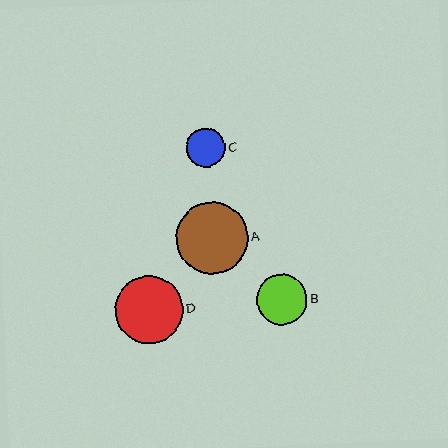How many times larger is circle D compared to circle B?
Circle D is approximately 1.4 times the size of circle B.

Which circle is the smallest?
Circle C is the smallest with a size of approximately 39 pixels.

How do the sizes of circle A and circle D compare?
Circle A and circle D are approximately the same size.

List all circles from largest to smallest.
From largest to smallest: A, D, B, C.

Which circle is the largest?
Circle A is the largest with a size of approximately 72 pixels.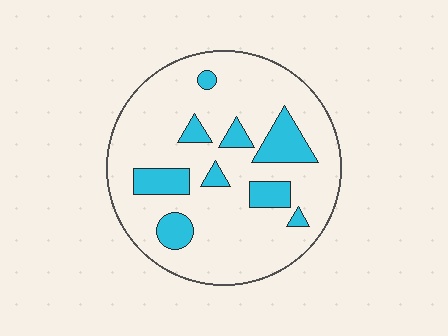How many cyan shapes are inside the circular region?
9.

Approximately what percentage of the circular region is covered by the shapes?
Approximately 20%.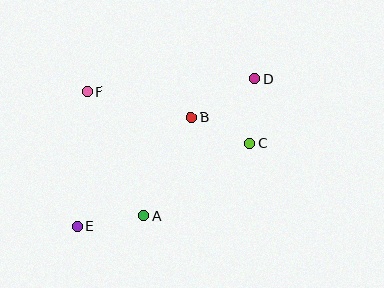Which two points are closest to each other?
Points B and C are closest to each other.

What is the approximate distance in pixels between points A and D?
The distance between A and D is approximately 176 pixels.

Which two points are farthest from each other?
Points D and E are farthest from each other.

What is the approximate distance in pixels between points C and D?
The distance between C and D is approximately 64 pixels.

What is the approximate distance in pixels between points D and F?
The distance between D and F is approximately 168 pixels.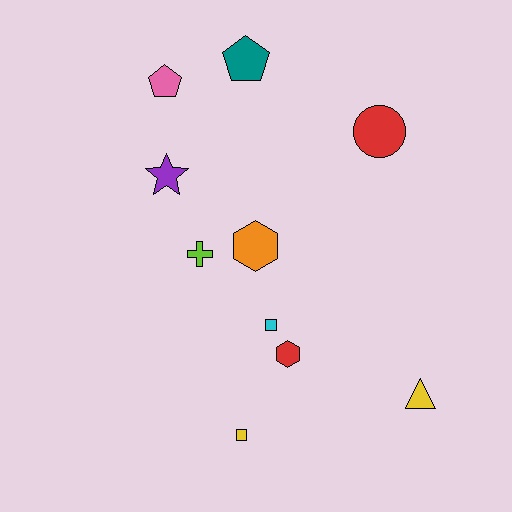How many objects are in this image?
There are 10 objects.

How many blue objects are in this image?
There are no blue objects.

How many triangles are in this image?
There is 1 triangle.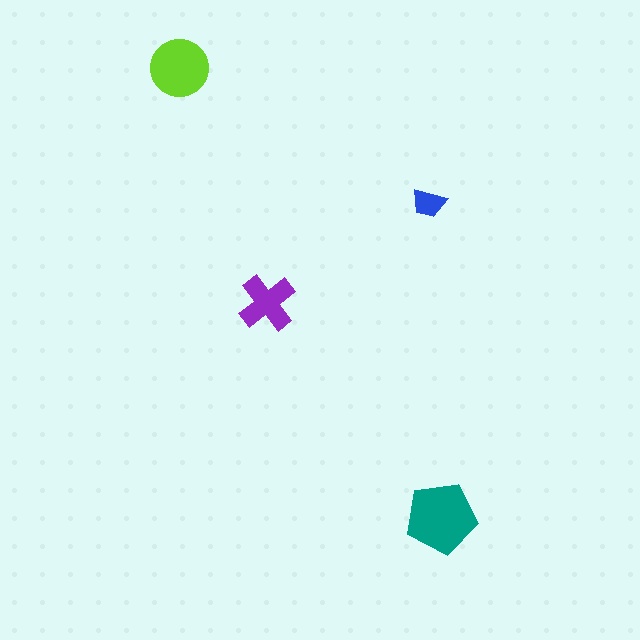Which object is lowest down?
The teal pentagon is bottommost.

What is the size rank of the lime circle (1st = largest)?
2nd.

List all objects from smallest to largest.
The blue trapezoid, the purple cross, the lime circle, the teal pentagon.